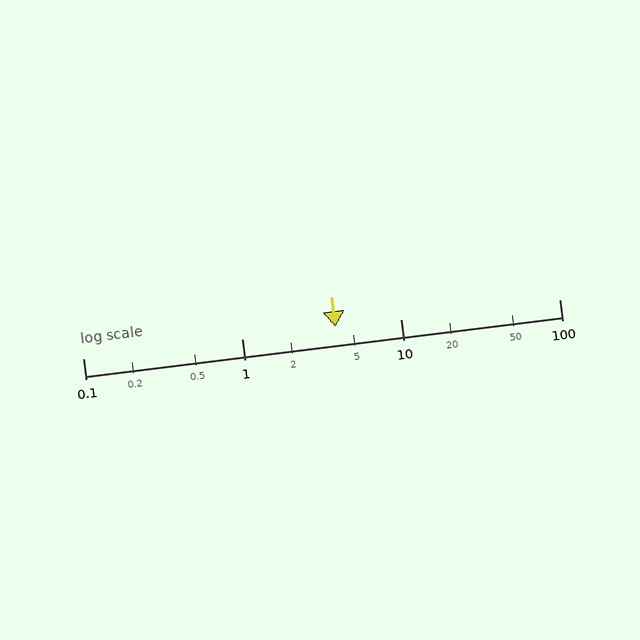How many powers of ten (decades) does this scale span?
The scale spans 3 decades, from 0.1 to 100.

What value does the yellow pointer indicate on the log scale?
The pointer indicates approximately 3.9.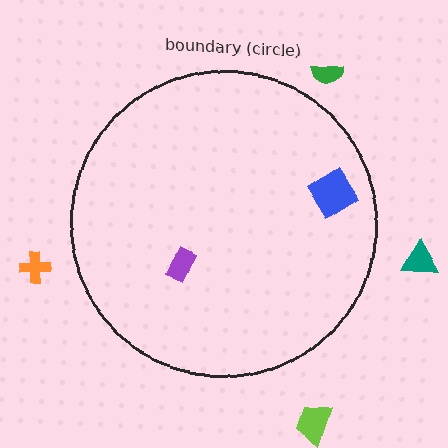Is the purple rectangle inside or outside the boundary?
Inside.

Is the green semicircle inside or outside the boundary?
Outside.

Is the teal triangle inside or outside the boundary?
Outside.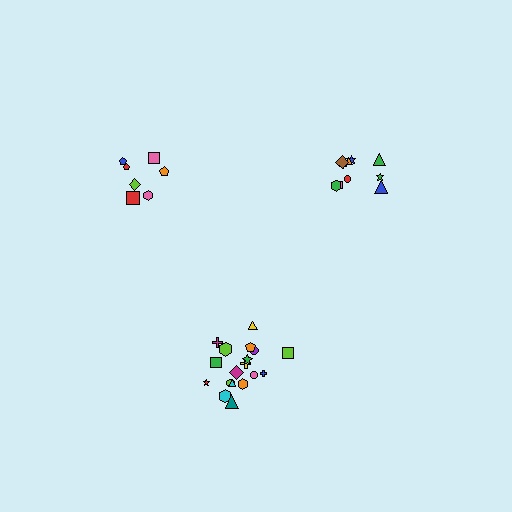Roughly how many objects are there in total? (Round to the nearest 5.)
Roughly 35 objects in total.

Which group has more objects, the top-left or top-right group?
The top-right group.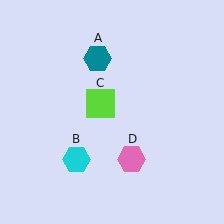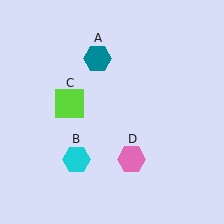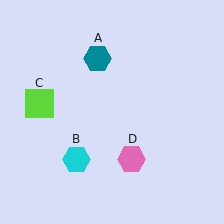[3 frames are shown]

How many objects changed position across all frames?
1 object changed position: lime square (object C).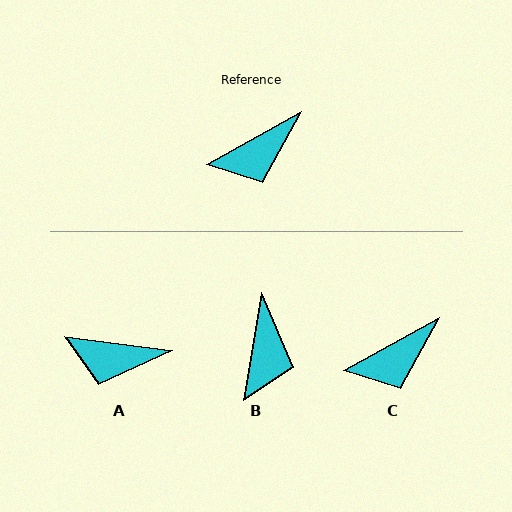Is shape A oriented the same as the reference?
No, it is off by about 37 degrees.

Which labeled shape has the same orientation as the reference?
C.